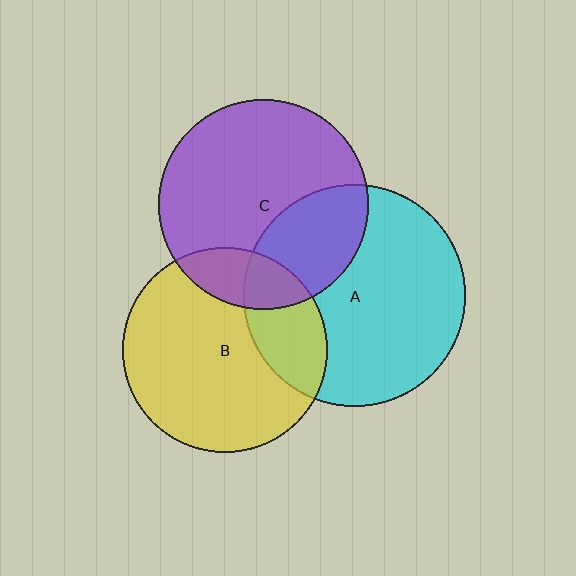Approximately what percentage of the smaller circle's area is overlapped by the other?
Approximately 25%.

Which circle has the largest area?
Circle A (cyan).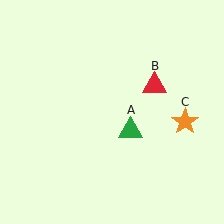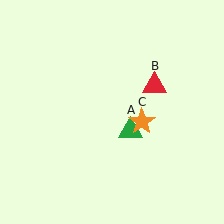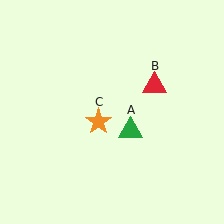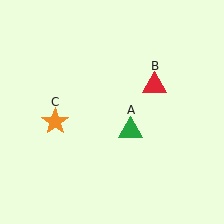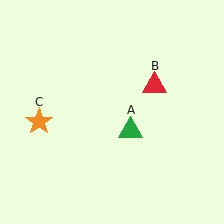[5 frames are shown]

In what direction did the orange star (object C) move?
The orange star (object C) moved left.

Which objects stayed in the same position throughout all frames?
Green triangle (object A) and red triangle (object B) remained stationary.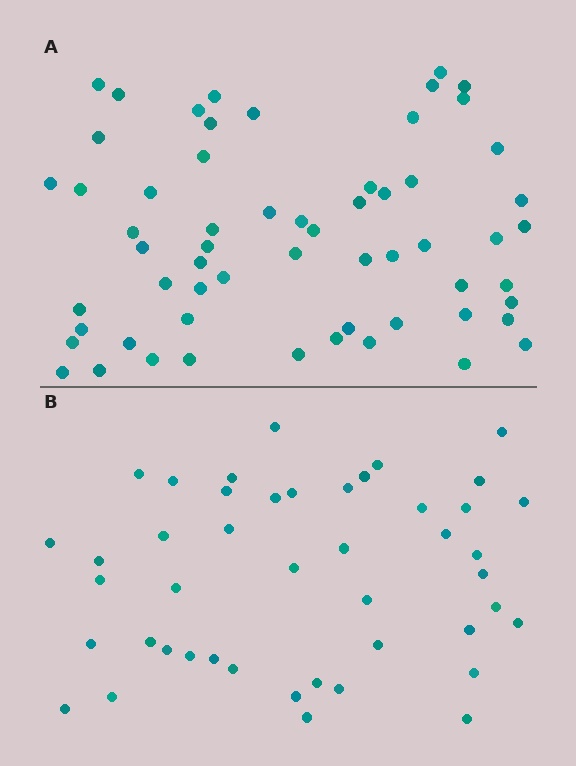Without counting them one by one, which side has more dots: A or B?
Region A (the top region) has more dots.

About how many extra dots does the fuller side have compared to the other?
Region A has approximately 15 more dots than region B.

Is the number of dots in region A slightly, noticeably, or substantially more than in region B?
Region A has noticeably more, but not dramatically so. The ratio is roughly 1.3 to 1.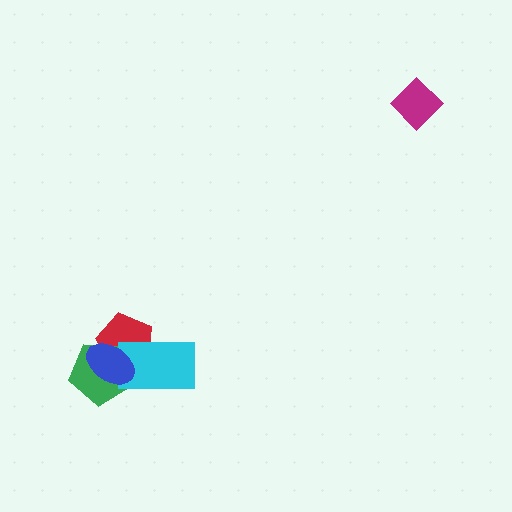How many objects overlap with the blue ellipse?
3 objects overlap with the blue ellipse.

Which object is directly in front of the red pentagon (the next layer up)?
The green pentagon is directly in front of the red pentagon.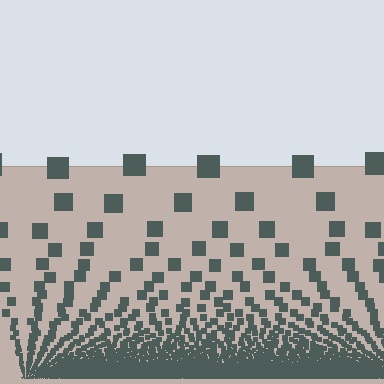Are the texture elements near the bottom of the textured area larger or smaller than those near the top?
Smaller. The gradient is inverted — elements near the bottom are smaller and denser.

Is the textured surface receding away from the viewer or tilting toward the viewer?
The surface appears to tilt toward the viewer. Texture elements get larger and sparser toward the top.